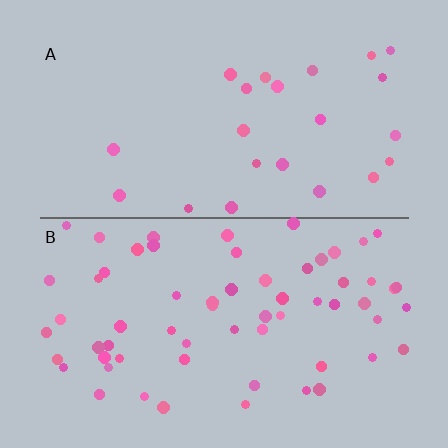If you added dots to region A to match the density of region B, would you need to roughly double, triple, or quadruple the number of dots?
Approximately triple.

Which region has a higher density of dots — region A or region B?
B (the bottom).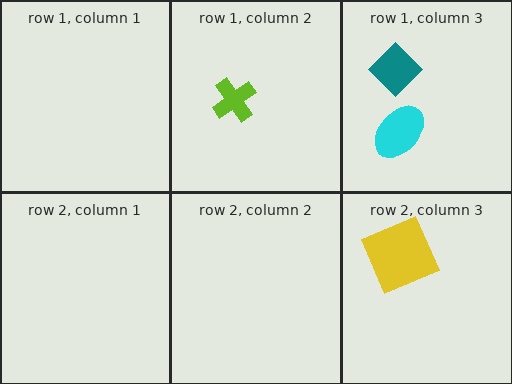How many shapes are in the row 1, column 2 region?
1.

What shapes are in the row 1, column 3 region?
The cyan ellipse, the teal diamond.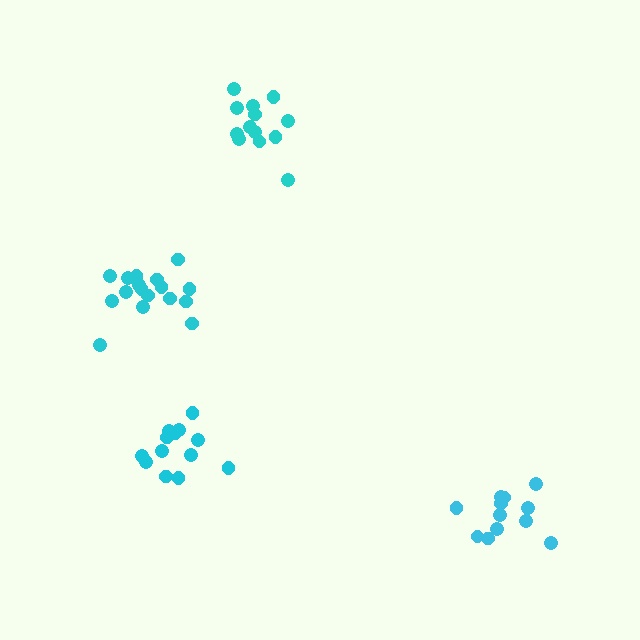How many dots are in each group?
Group 1: 17 dots, Group 2: 12 dots, Group 3: 13 dots, Group 4: 13 dots (55 total).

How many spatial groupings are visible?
There are 4 spatial groupings.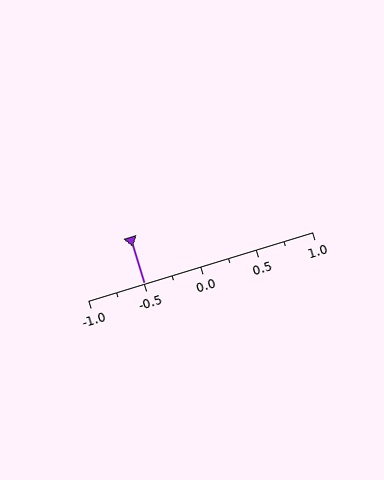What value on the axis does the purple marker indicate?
The marker indicates approximately -0.5.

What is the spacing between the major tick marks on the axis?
The major ticks are spaced 0.5 apart.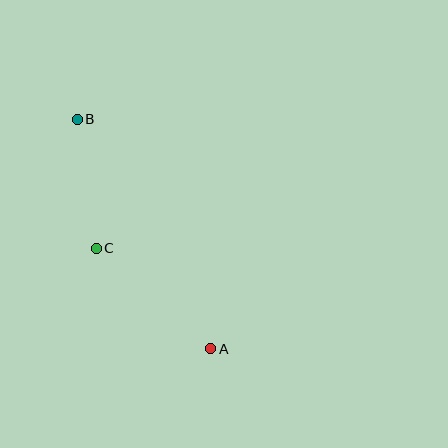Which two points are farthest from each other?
Points A and B are farthest from each other.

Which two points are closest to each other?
Points B and C are closest to each other.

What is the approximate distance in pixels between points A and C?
The distance between A and C is approximately 152 pixels.